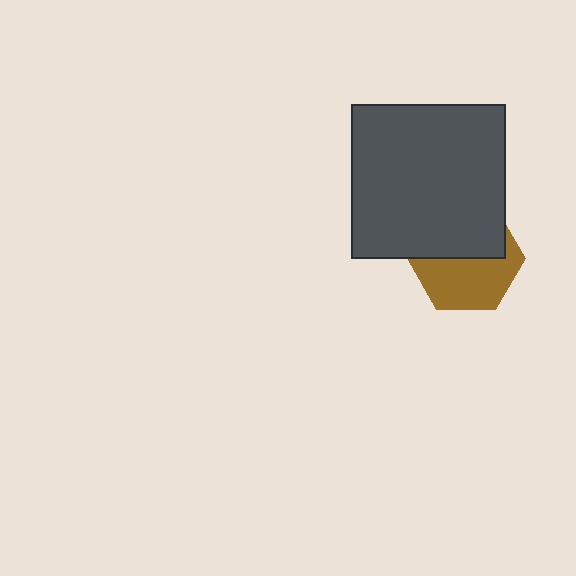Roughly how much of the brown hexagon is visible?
About half of it is visible (roughly 53%).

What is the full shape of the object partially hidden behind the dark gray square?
The partially hidden object is a brown hexagon.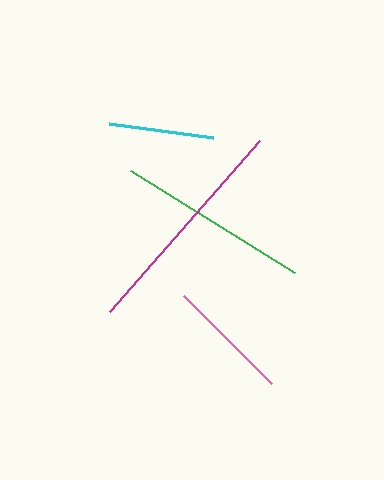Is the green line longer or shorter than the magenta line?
The magenta line is longer than the green line.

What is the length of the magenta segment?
The magenta segment is approximately 227 pixels long.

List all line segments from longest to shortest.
From longest to shortest: magenta, green, pink, cyan.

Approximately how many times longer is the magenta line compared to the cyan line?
The magenta line is approximately 2.1 times the length of the cyan line.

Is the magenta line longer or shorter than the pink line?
The magenta line is longer than the pink line.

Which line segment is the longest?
The magenta line is the longest at approximately 227 pixels.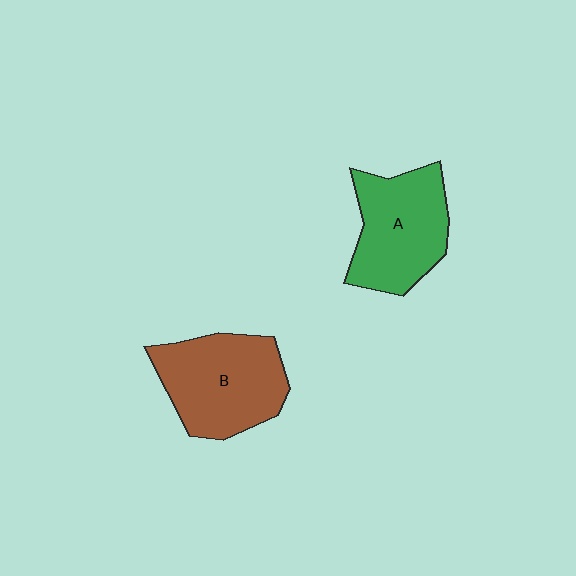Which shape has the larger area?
Shape B (brown).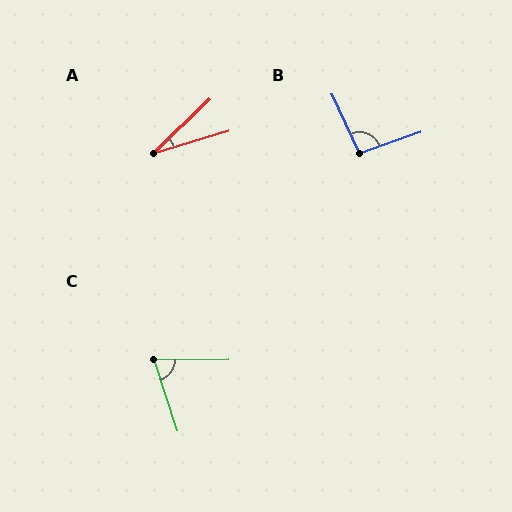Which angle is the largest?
B, at approximately 95 degrees.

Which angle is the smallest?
A, at approximately 28 degrees.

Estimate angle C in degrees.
Approximately 72 degrees.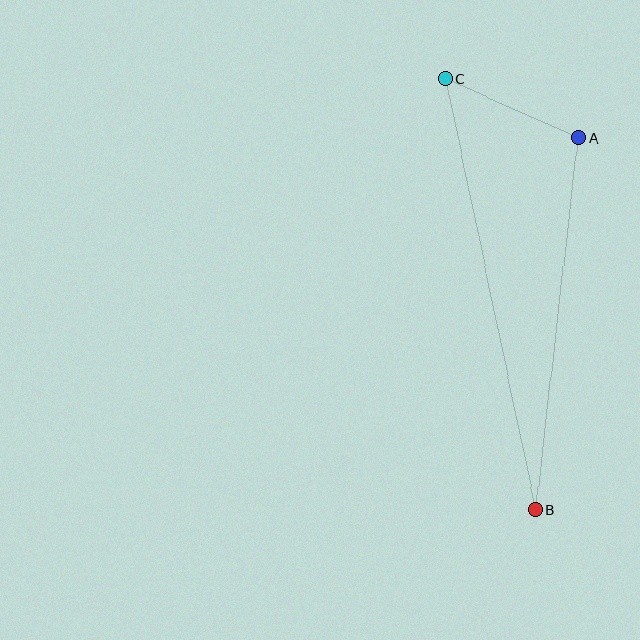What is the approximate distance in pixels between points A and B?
The distance between A and B is approximately 374 pixels.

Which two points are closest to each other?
Points A and C are closest to each other.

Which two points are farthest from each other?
Points B and C are farthest from each other.